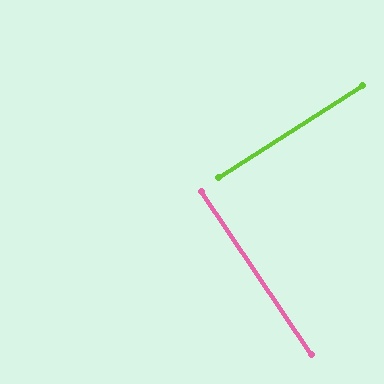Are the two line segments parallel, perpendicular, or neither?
Perpendicular — they meet at approximately 88°.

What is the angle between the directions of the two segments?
Approximately 88 degrees.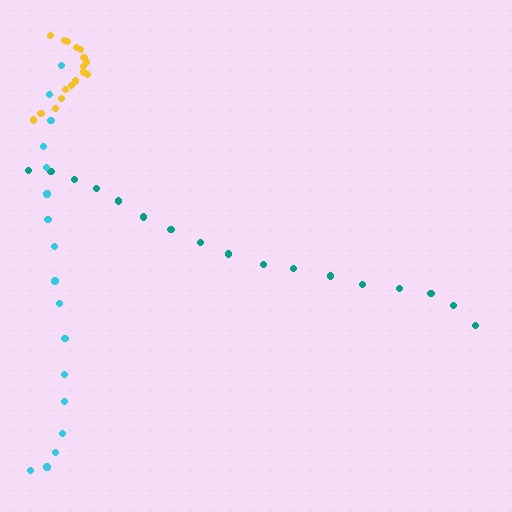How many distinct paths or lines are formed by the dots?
There are 3 distinct paths.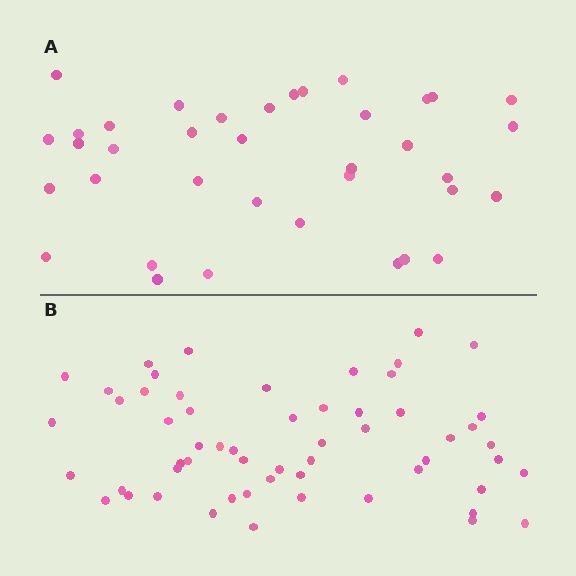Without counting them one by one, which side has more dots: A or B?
Region B (the bottom region) has more dots.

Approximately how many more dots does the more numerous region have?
Region B has approximately 20 more dots than region A.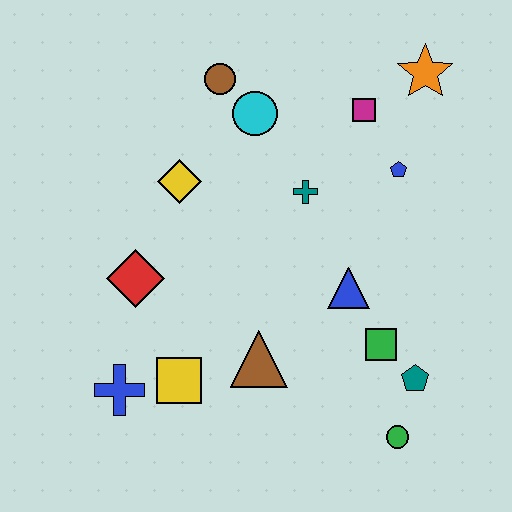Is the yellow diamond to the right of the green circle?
No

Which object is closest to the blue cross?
The yellow square is closest to the blue cross.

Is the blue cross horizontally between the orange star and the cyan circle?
No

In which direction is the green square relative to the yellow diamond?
The green square is to the right of the yellow diamond.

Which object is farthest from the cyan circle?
The green circle is farthest from the cyan circle.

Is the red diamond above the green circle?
Yes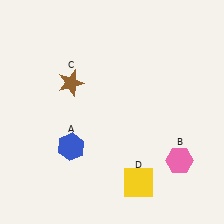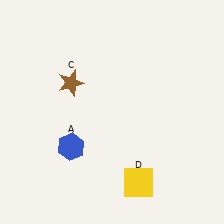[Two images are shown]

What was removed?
The pink hexagon (B) was removed in Image 2.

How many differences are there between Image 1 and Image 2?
There is 1 difference between the two images.